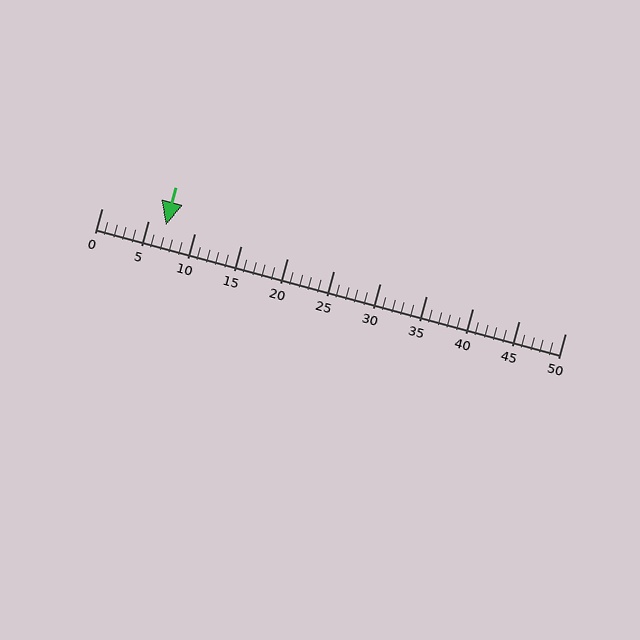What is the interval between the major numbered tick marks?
The major tick marks are spaced 5 units apart.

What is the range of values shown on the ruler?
The ruler shows values from 0 to 50.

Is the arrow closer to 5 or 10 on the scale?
The arrow is closer to 5.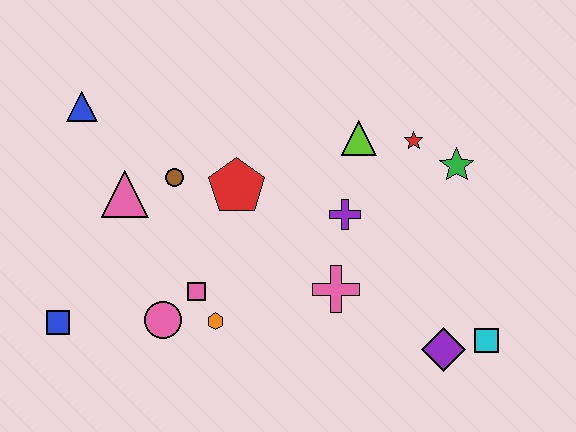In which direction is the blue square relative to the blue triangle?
The blue square is below the blue triangle.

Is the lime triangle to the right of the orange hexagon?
Yes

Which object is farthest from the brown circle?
The cyan square is farthest from the brown circle.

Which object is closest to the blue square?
The pink circle is closest to the blue square.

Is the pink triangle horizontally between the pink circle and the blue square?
Yes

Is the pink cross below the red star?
Yes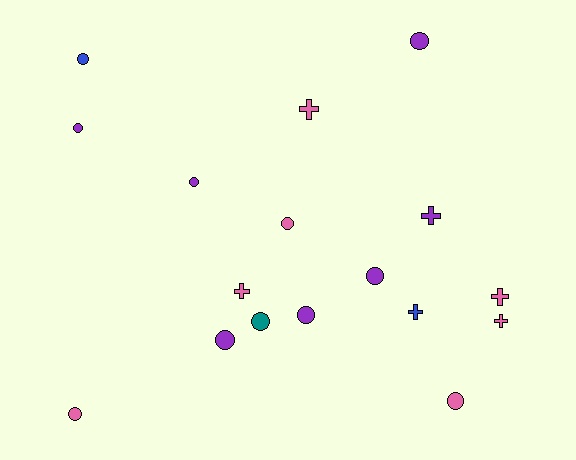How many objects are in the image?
There are 17 objects.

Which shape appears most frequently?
Circle, with 11 objects.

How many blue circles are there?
There is 1 blue circle.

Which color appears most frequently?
Purple, with 7 objects.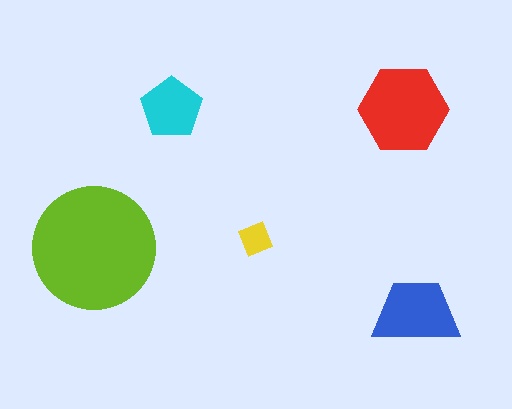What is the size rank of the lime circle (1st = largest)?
1st.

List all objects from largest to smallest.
The lime circle, the red hexagon, the blue trapezoid, the cyan pentagon, the yellow square.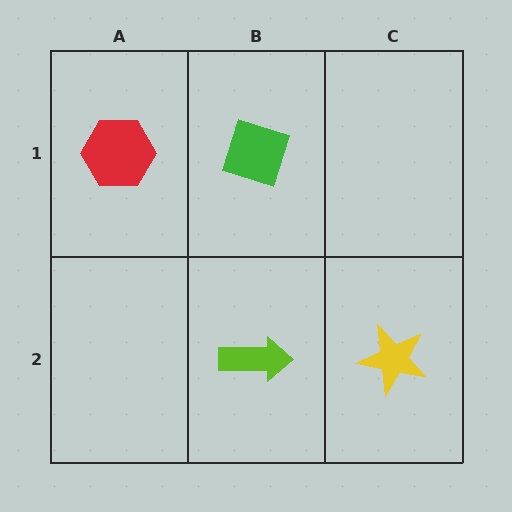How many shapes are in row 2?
2 shapes.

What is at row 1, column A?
A red hexagon.